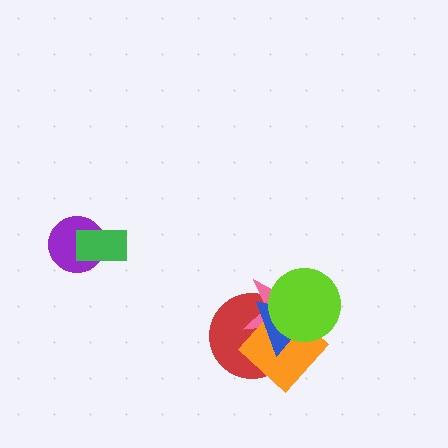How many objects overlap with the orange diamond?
4 objects overlap with the orange diamond.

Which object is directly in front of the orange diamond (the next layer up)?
The blue triangle is directly in front of the orange diamond.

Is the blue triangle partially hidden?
Yes, it is partially covered by another shape.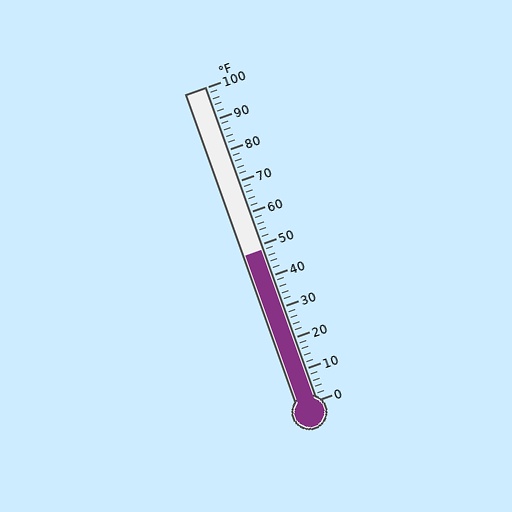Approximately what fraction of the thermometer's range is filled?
The thermometer is filled to approximately 50% of its range.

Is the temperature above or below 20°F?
The temperature is above 20°F.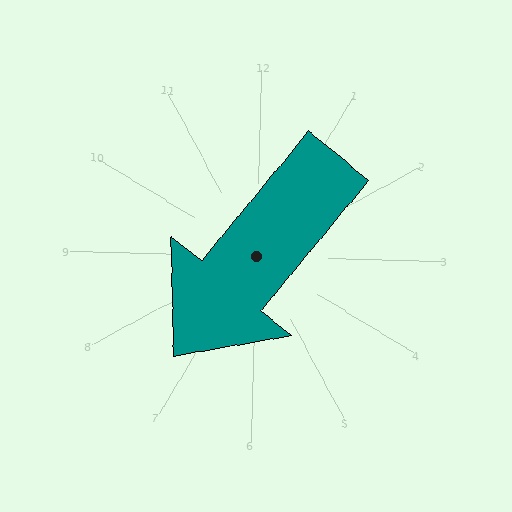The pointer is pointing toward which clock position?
Roughly 7 o'clock.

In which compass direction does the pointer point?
Southwest.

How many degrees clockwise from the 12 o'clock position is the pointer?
Approximately 218 degrees.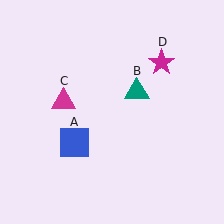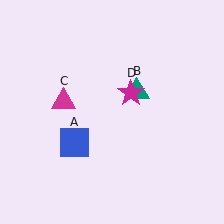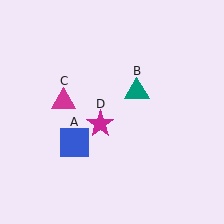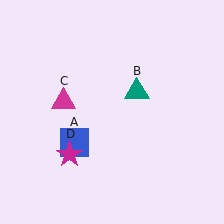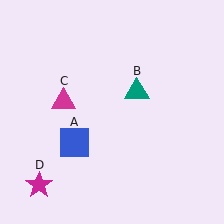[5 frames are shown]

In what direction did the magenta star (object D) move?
The magenta star (object D) moved down and to the left.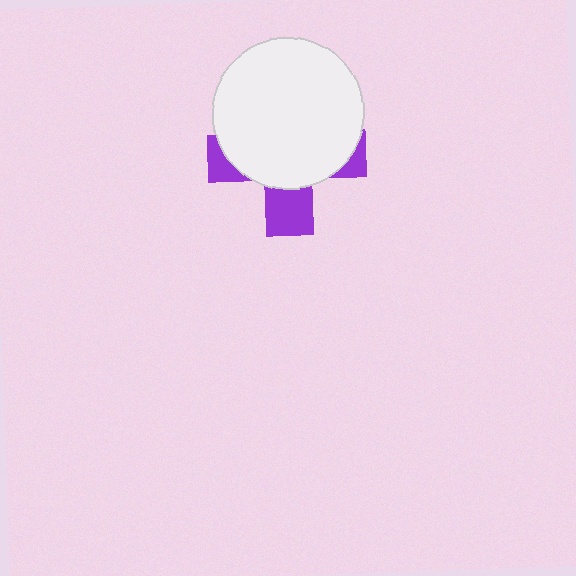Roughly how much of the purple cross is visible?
A small part of it is visible (roughly 31%).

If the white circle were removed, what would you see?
You would see the complete purple cross.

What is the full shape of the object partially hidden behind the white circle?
The partially hidden object is a purple cross.